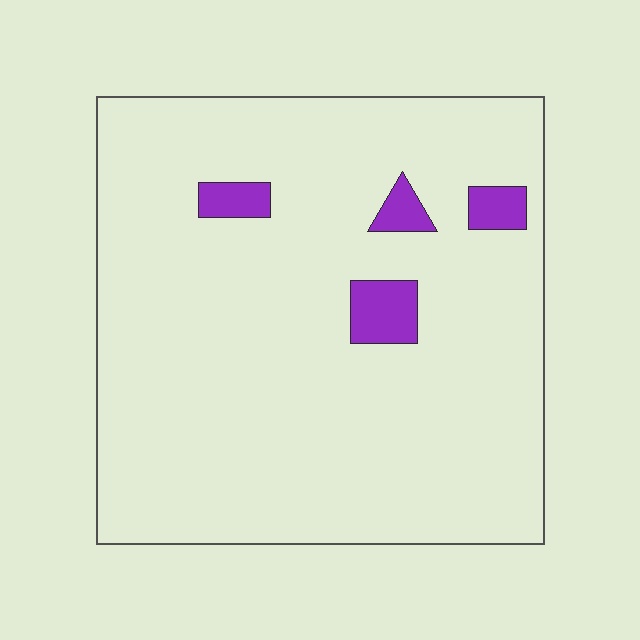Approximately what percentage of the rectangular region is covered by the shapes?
Approximately 5%.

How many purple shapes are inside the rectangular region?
4.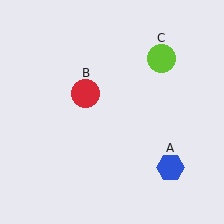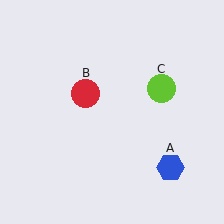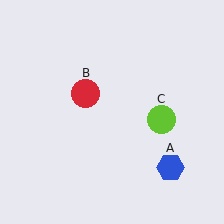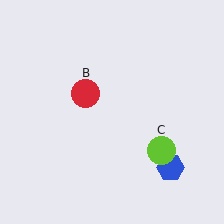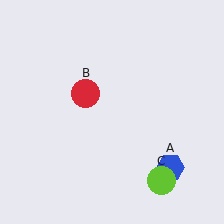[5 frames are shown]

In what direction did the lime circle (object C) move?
The lime circle (object C) moved down.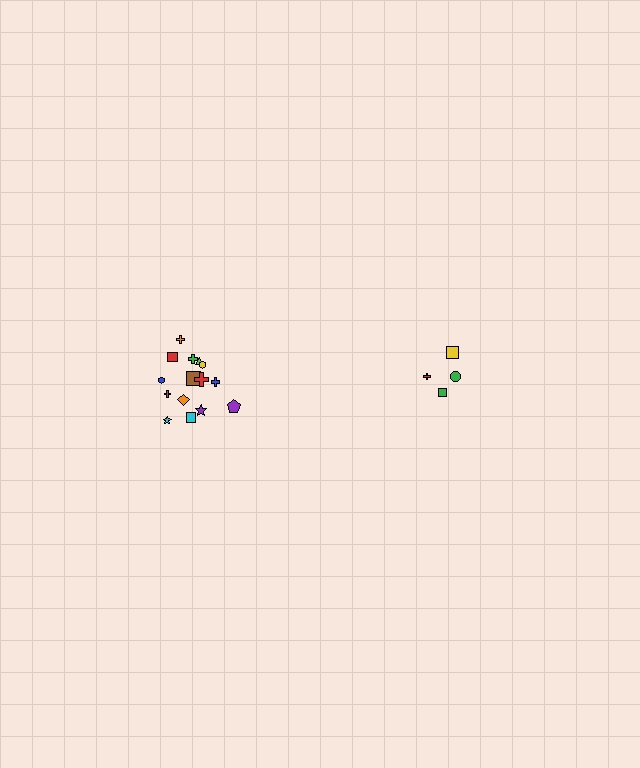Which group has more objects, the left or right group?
The left group.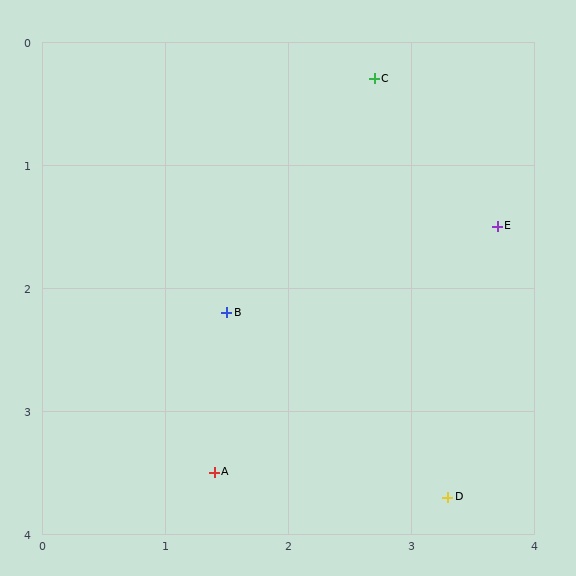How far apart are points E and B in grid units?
Points E and B are about 2.3 grid units apart.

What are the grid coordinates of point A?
Point A is at approximately (1.4, 3.5).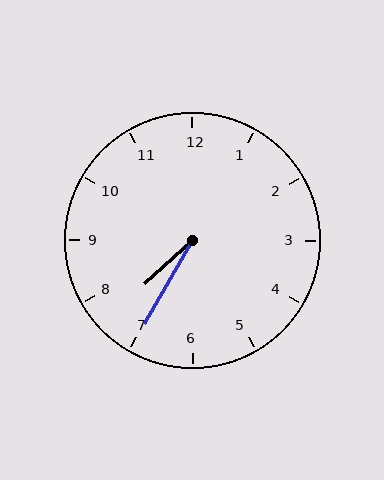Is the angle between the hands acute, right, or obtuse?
It is acute.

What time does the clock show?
7:35.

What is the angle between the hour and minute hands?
Approximately 18 degrees.